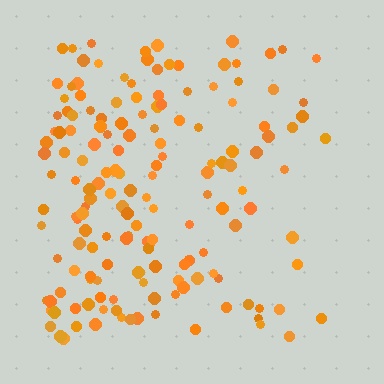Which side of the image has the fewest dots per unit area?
The right.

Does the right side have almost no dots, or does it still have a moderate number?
Still a moderate number, just noticeably fewer than the left.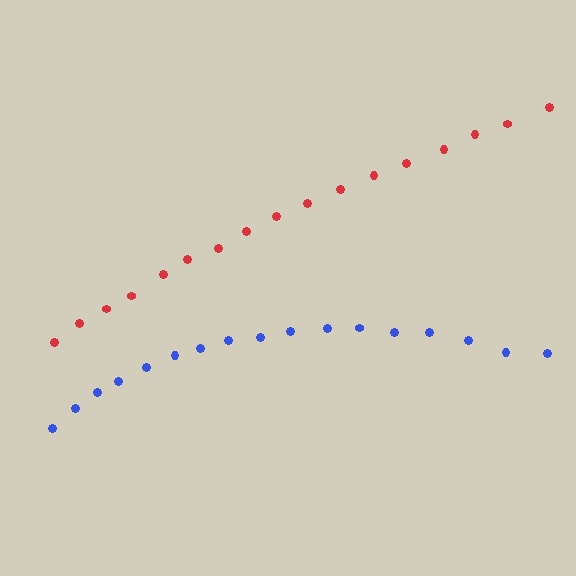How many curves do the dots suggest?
There are 2 distinct paths.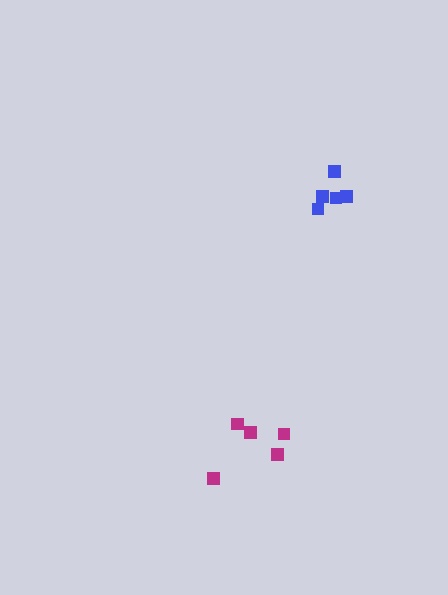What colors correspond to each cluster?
The clusters are colored: magenta, blue.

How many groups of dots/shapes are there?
There are 2 groups.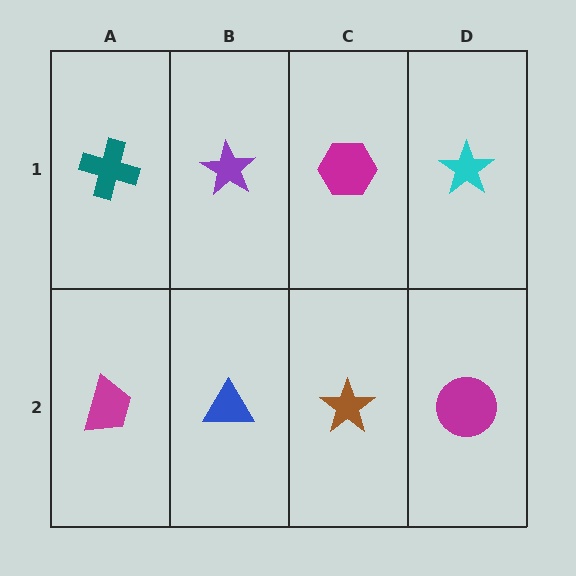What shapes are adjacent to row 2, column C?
A magenta hexagon (row 1, column C), a blue triangle (row 2, column B), a magenta circle (row 2, column D).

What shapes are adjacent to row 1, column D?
A magenta circle (row 2, column D), a magenta hexagon (row 1, column C).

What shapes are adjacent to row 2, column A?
A teal cross (row 1, column A), a blue triangle (row 2, column B).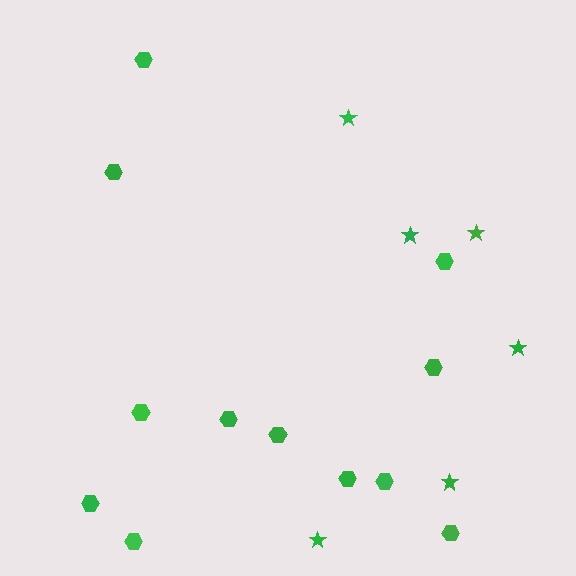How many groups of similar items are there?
There are 2 groups: one group of hexagons (12) and one group of stars (6).